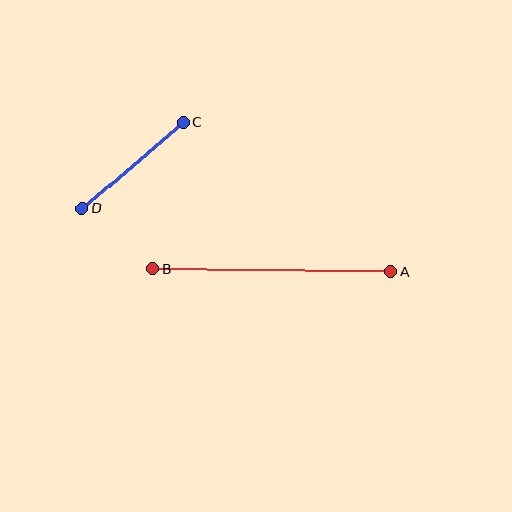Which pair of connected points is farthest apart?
Points A and B are farthest apart.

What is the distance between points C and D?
The distance is approximately 132 pixels.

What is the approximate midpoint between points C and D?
The midpoint is at approximately (133, 165) pixels.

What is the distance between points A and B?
The distance is approximately 238 pixels.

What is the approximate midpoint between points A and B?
The midpoint is at approximately (272, 270) pixels.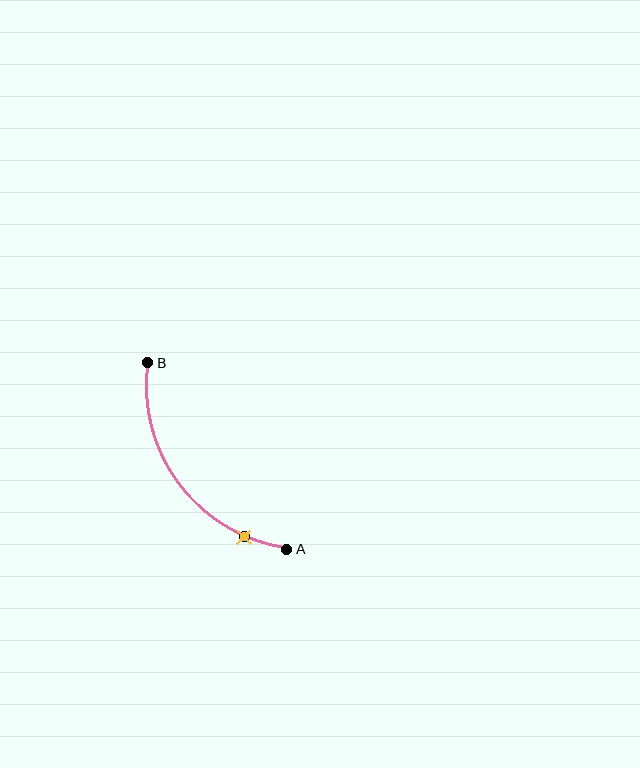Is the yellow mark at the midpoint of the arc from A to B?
No. The yellow mark lies on the arc but is closer to endpoint A. The arc midpoint would be at the point on the curve equidistant along the arc from both A and B.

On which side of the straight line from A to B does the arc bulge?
The arc bulges below and to the left of the straight line connecting A and B.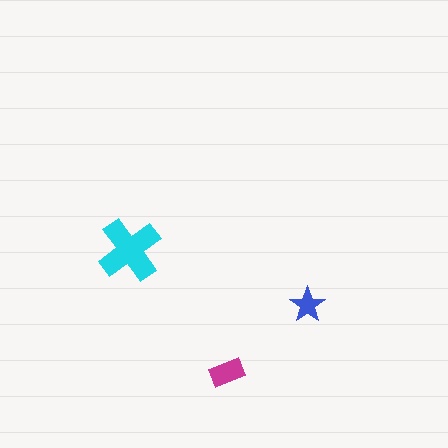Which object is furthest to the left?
The cyan cross is leftmost.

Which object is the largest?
The cyan cross.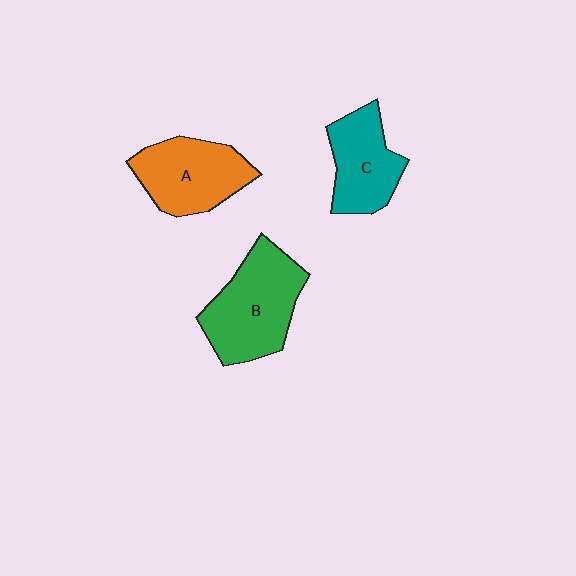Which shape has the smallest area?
Shape C (teal).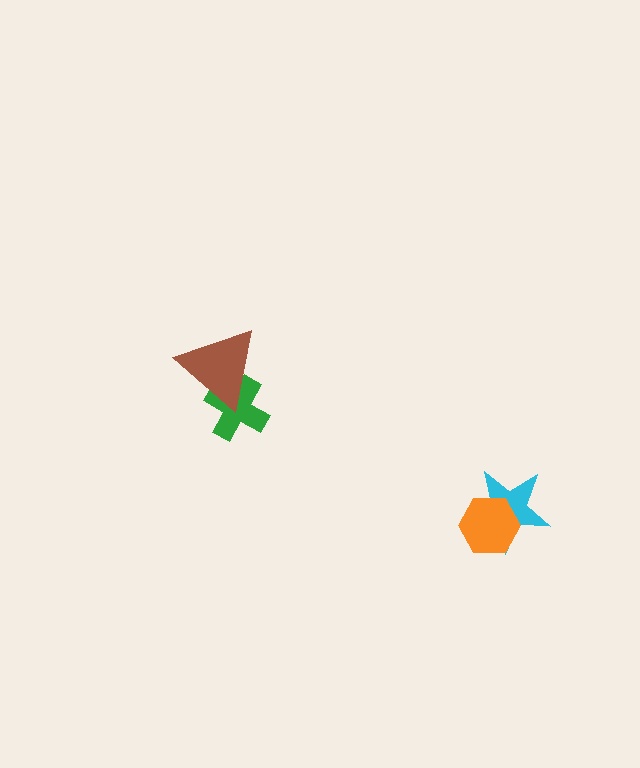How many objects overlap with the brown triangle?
1 object overlaps with the brown triangle.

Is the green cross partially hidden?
Yes, it is partially covered by another shape.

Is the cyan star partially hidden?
Yes, it is partially covered by another shape.